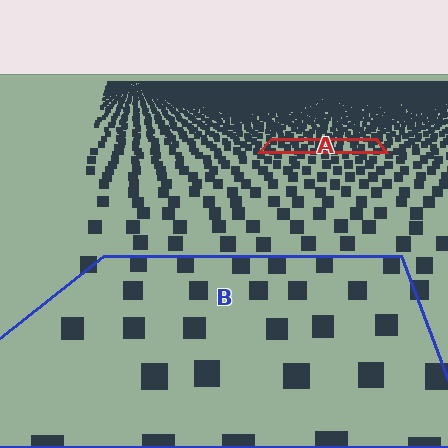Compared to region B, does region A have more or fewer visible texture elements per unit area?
Region A has more texture elements per unit area — they are packed more densely because it is farther away.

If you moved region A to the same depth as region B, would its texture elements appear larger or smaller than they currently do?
They would appear larger. At a closer depth, the same texture elements are projected at a bigger on-screen size.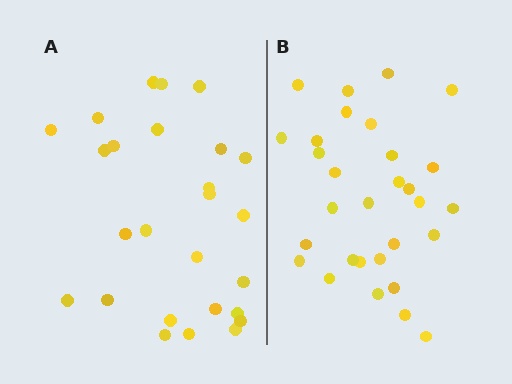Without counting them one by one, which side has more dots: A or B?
Region B (the right region) has more dots.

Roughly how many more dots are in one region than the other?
Region B has about 4 more dots than region A.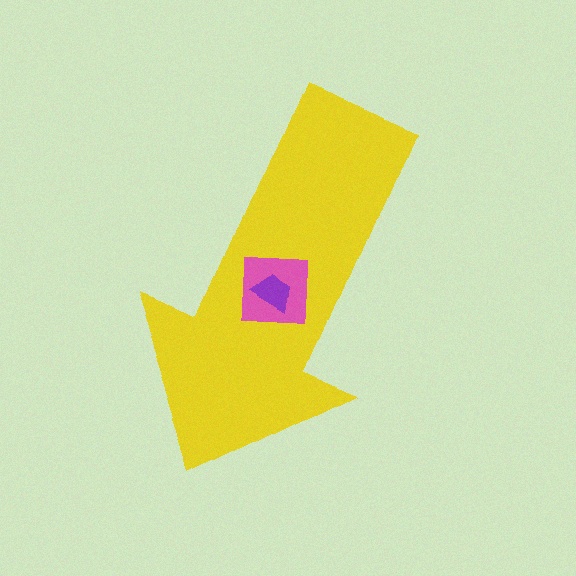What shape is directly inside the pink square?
The purple trapezoid.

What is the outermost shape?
The yellow arrow.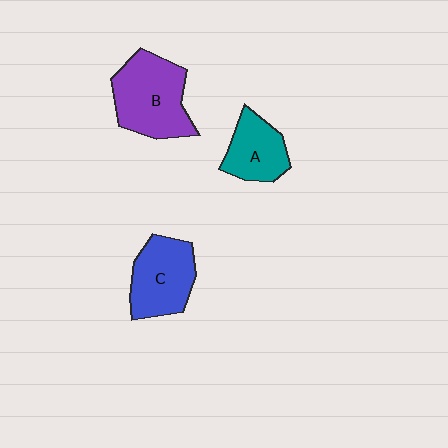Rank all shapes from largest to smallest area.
From largest to smallest: B (purple), C (blue), A (teal).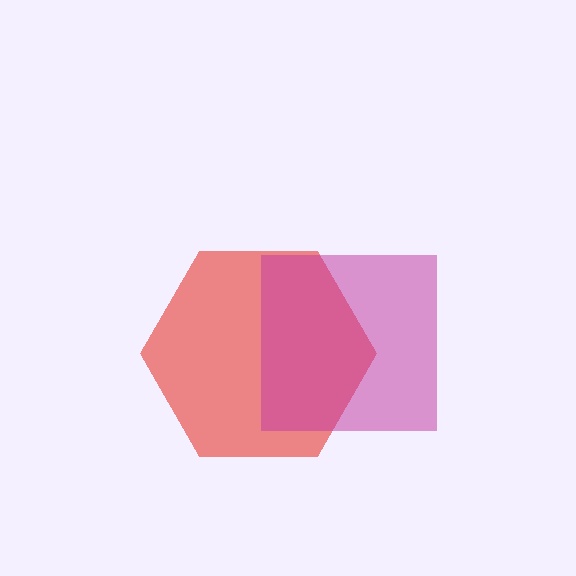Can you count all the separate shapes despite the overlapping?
Yes, there are 2 separate shapes.